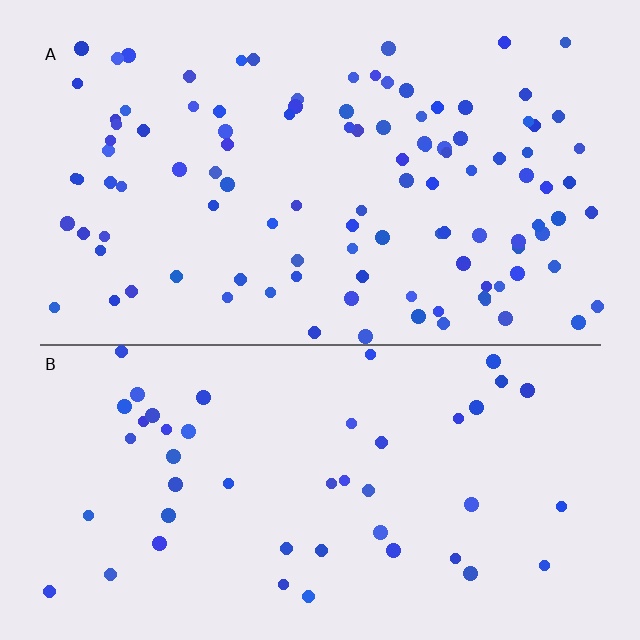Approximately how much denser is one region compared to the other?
Approximately 2.3× — region A over region B.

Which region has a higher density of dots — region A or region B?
A (the top).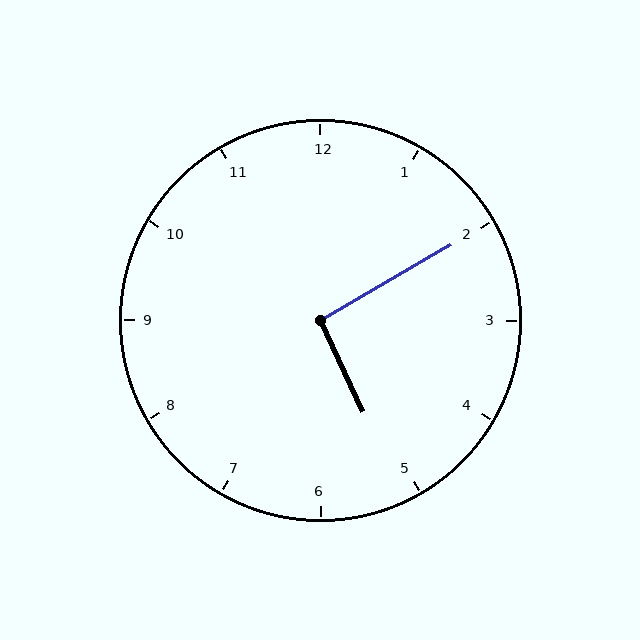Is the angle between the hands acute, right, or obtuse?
It is right.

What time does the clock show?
5:10.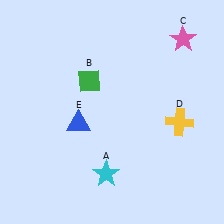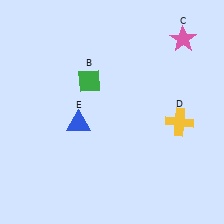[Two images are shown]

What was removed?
The cyan star (A) was removed in Image 2.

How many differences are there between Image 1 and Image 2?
There is 1 difference between the two images.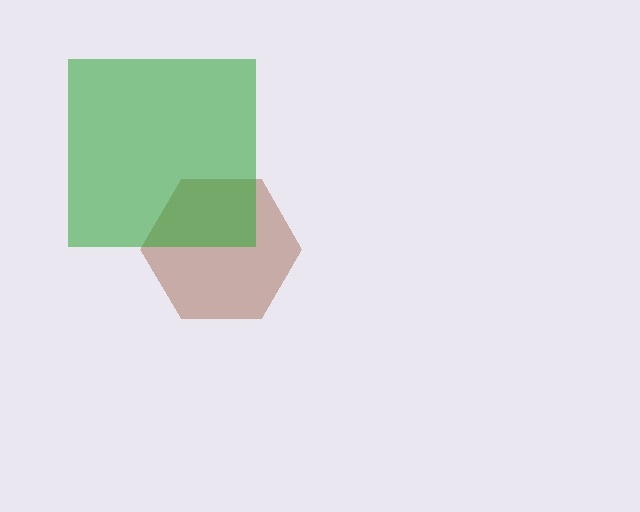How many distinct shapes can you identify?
There are 2 distinct shapes: a brown hexagon, a green square.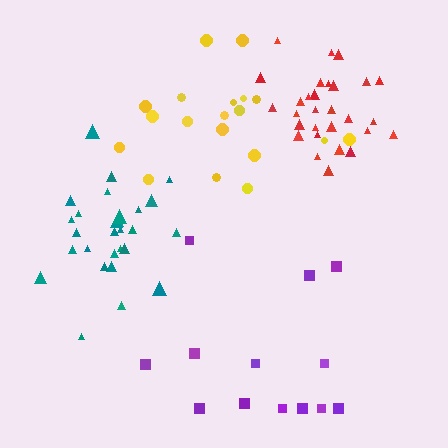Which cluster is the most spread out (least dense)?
Purple.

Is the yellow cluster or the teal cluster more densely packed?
Teal.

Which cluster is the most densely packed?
Red.